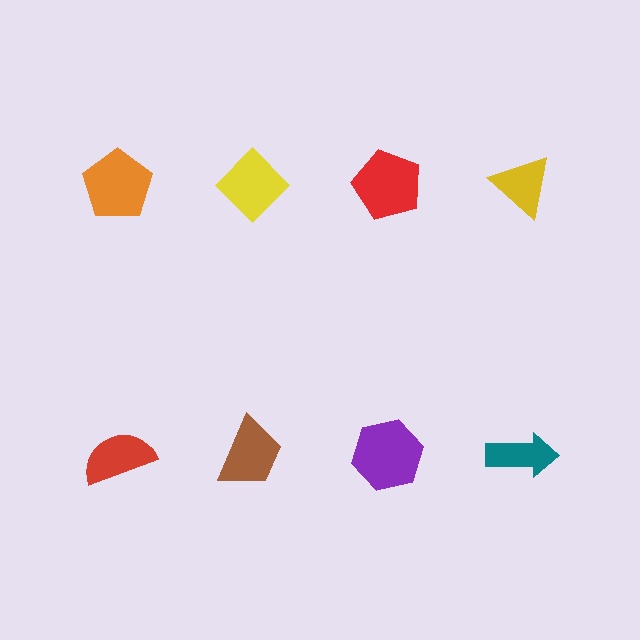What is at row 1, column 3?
A red pentagon.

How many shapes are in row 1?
4 shapes.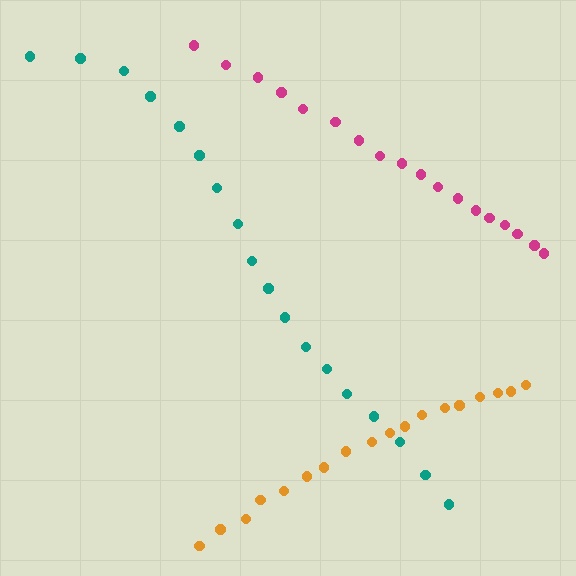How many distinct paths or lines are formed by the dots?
There are 3 distinct paths.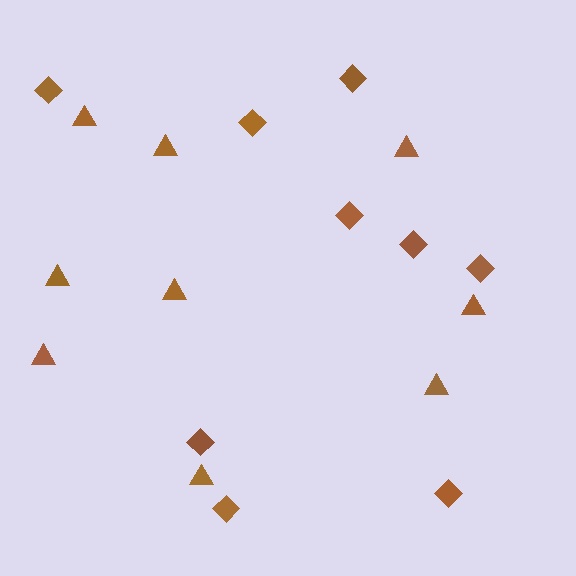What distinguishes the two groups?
There are 2 groups: one group of diamonds (9) and one group of triangles (9).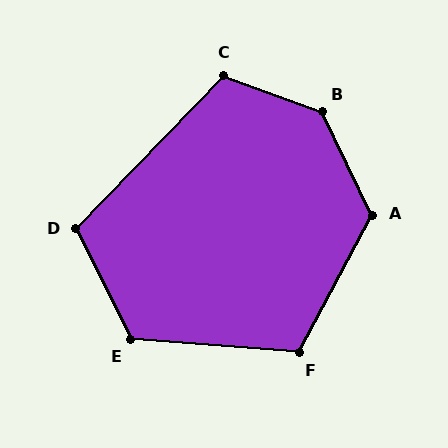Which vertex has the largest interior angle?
B, at approximately 137 degrees.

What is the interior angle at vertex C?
Approximately 114 degrees (obtuse).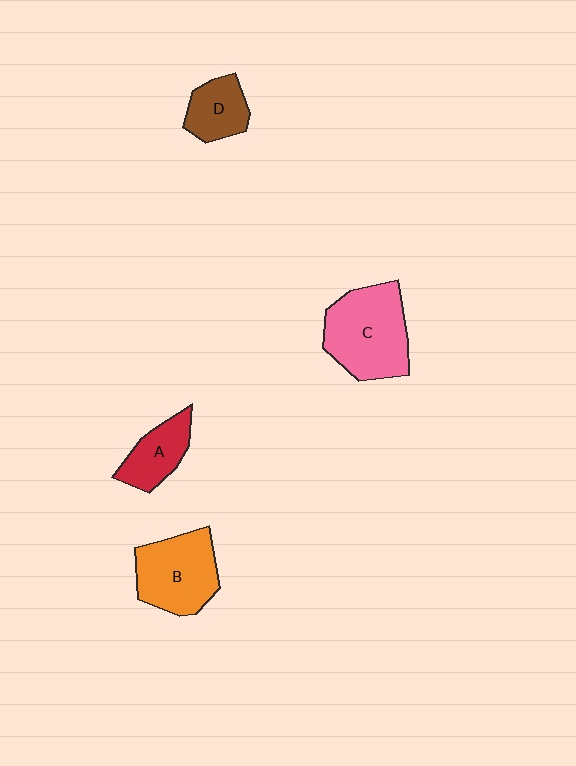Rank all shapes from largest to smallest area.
From largest to smallest: C (pink), B (orange), A (red), D (brown).